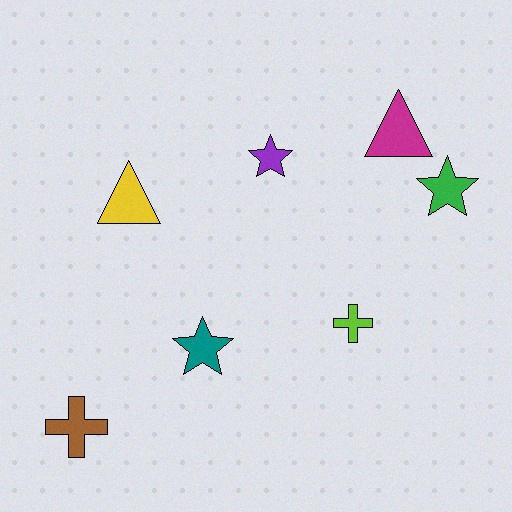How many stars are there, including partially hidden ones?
There are 3 stars.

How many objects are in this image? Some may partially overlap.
There are 7 objects.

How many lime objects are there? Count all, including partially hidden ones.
There is 1 lime object.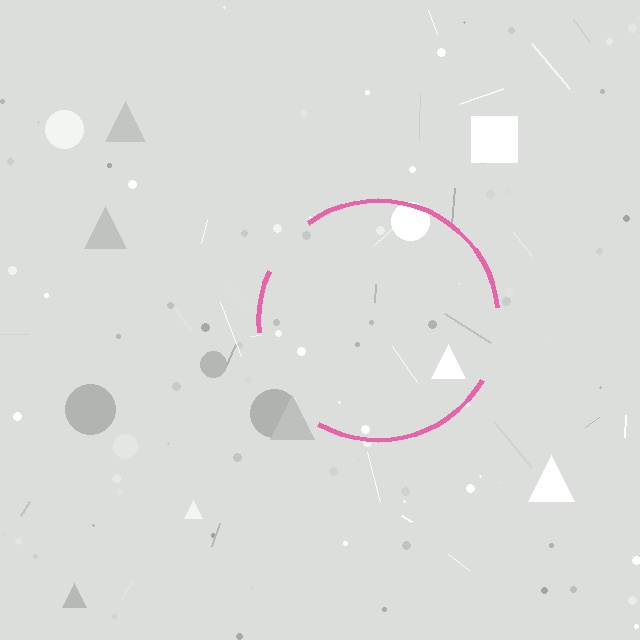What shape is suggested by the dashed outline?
The dashed outline suggests a circle.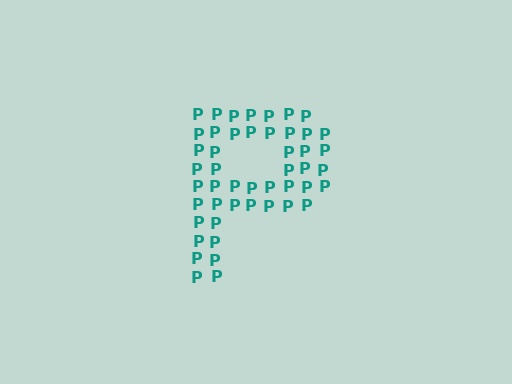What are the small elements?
The small elements are letter P's.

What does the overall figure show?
The overall figure shows the letter P.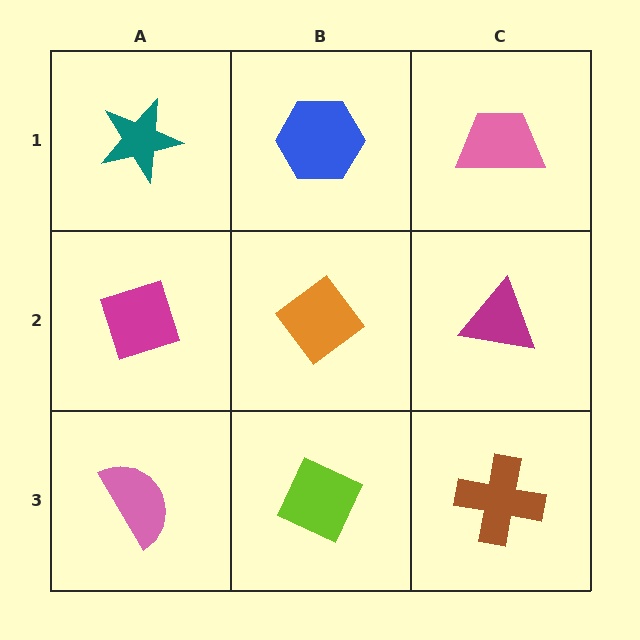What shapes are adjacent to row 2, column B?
A blue hexagon (row 1, column B), a lime diamond (row 3, column B), a magenta diamond (row 2, column A), a magenta triangle (row 2, column C).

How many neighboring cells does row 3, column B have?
3.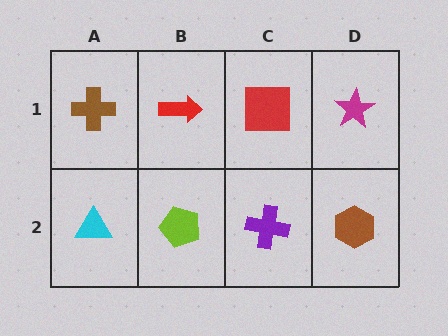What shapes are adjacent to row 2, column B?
A red arrow (row 1, column B), a cyan triangle (row 2, column A), a purple cross (row 2, column C).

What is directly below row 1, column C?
A purple cross.